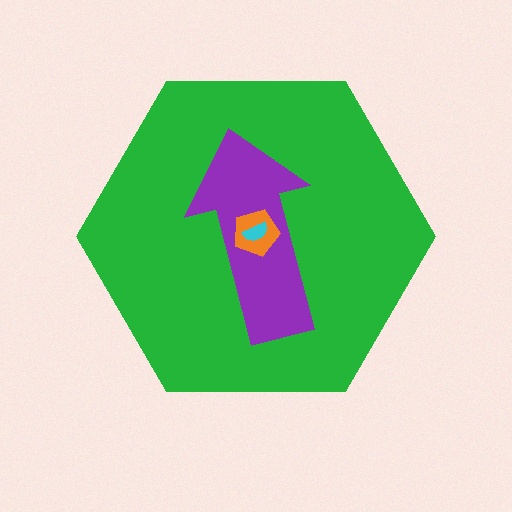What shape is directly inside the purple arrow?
The orange pentagon.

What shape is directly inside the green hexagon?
The purple arrow.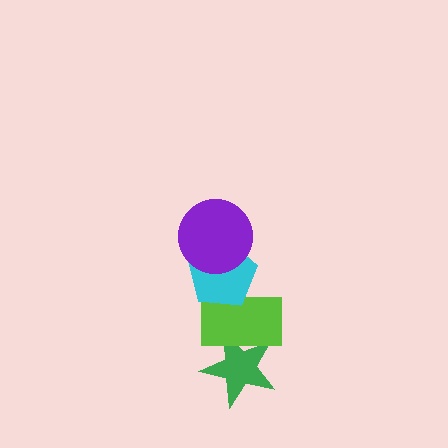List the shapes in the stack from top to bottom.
From top to bottom: the purple circle, the cyan pentagon, the lime rectangle, the green star.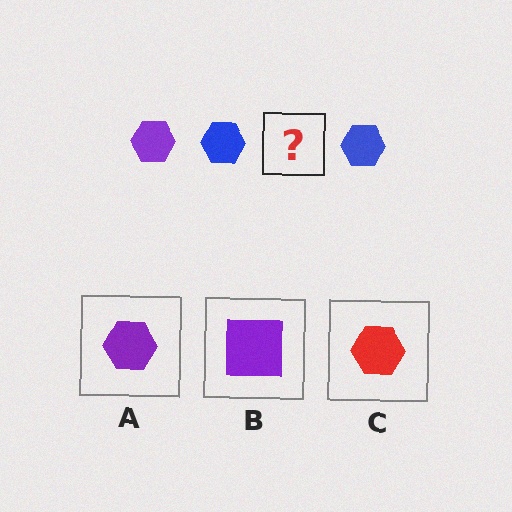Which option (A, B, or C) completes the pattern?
A.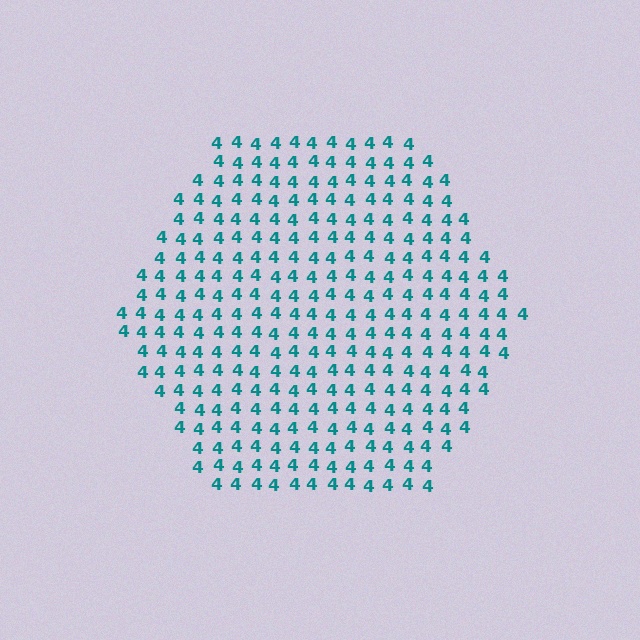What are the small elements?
The small elements are digit 4's.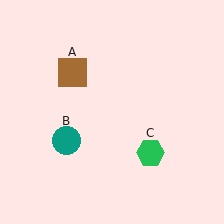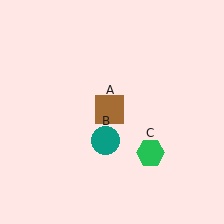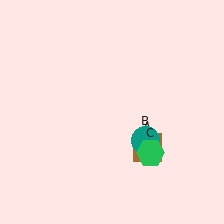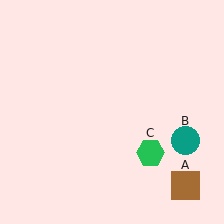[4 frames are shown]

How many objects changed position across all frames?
2 objects changed position: brown square (object A), teal circle (object B).